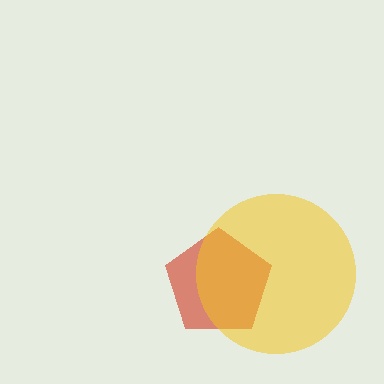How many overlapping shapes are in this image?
There are 2 overlapping shapes in the image.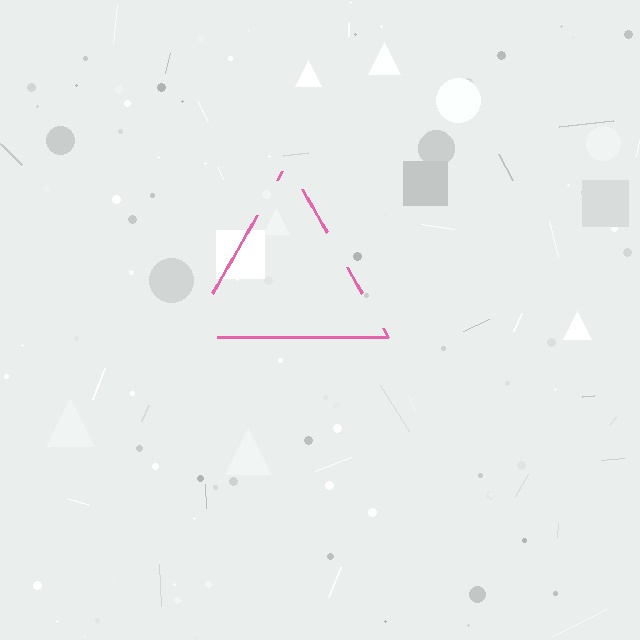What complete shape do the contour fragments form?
The contour fragments form a triangle.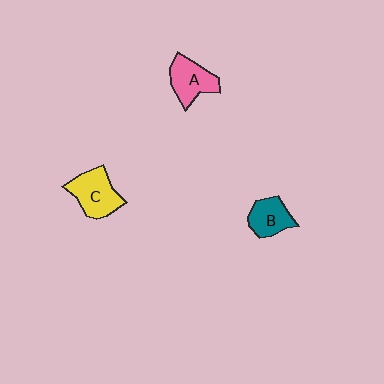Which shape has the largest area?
Shape C (yellow).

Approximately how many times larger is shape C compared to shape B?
Approximately 1.3 times.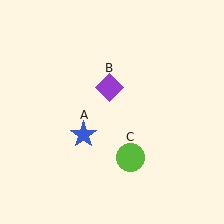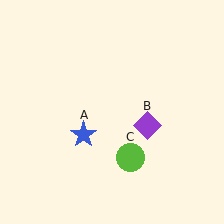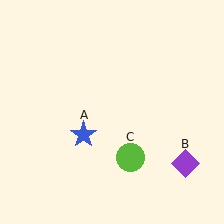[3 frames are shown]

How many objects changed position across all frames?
1 object changed position: purple diamond (object B).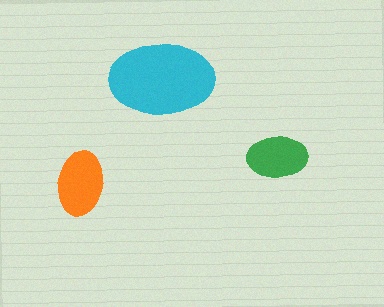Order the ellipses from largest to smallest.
the cyan one, the orange one, the green one.